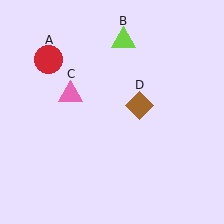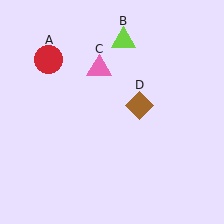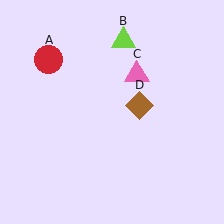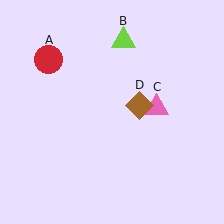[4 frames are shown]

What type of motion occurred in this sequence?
The pink triangle (object C) rotated clockwise around the center of the scene.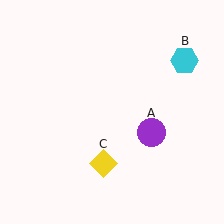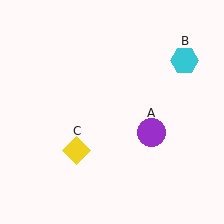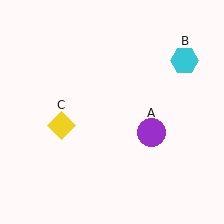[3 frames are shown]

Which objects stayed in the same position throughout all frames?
Purple circle (object A) and cyan hexagon (object B) remained stationary.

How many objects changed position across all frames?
1 object changed position: yellow diamond (object C).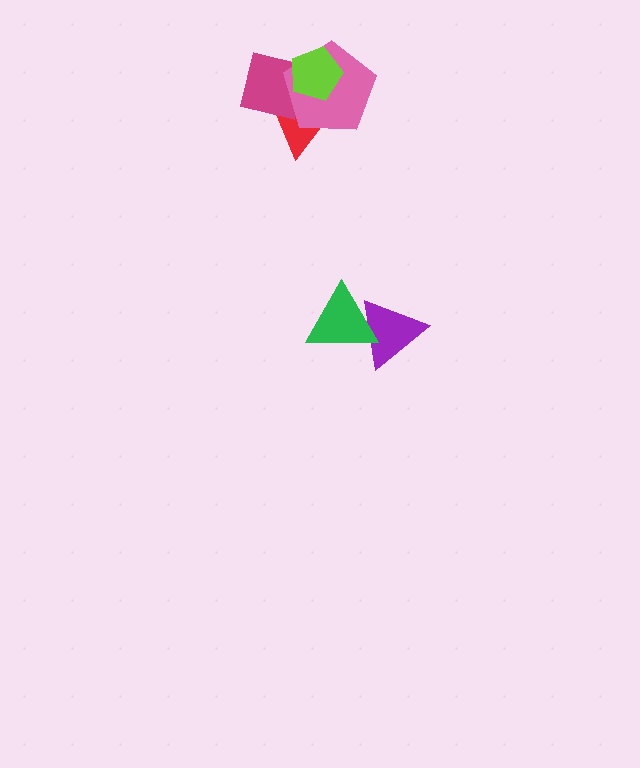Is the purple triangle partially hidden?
Yes, it is partially covered by another shape.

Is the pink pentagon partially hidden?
Yes, it is partially covered by another shape.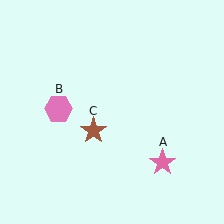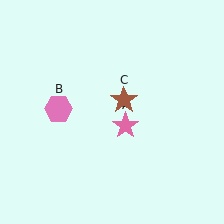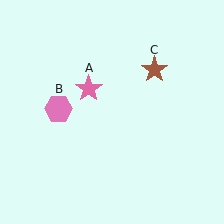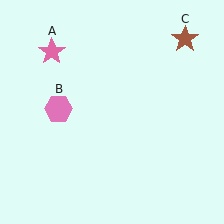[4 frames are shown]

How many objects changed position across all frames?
2 objects changed position: pink star (object A), brown star (object C).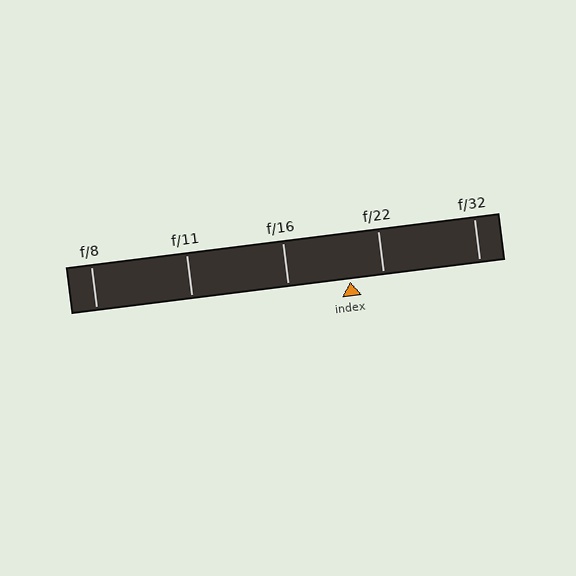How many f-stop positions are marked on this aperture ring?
There are 5 f-stop positions marked.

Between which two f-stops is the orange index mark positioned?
The index mark is between f/16 and f/22.